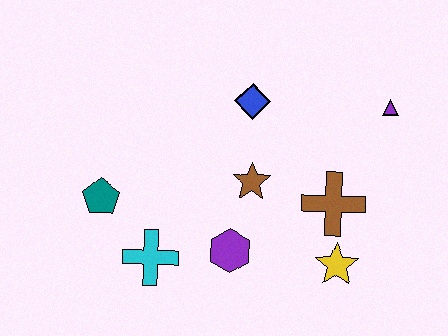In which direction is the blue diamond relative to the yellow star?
The blue diamond is above the yellow star.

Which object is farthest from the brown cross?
The teal pentagon is farthest from the brown cross.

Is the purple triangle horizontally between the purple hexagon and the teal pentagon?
No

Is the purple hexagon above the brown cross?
No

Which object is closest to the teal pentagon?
The cyan cross is closest to the teal pentagon.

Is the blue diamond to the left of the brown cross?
Yes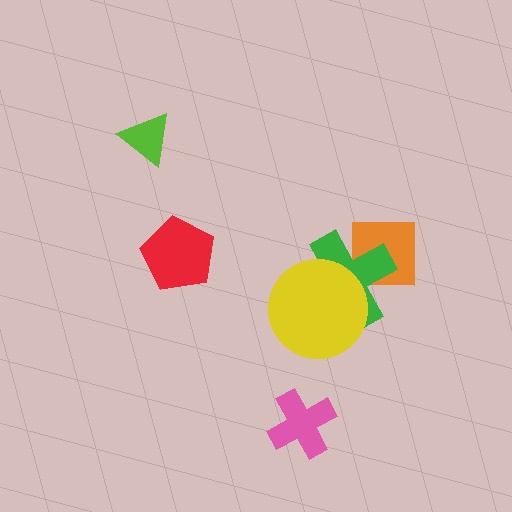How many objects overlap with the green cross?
2 objects overlap with the green cross.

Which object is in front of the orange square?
The green cross is in front of the orange square.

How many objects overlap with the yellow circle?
1 object overlaps with the yellow circle.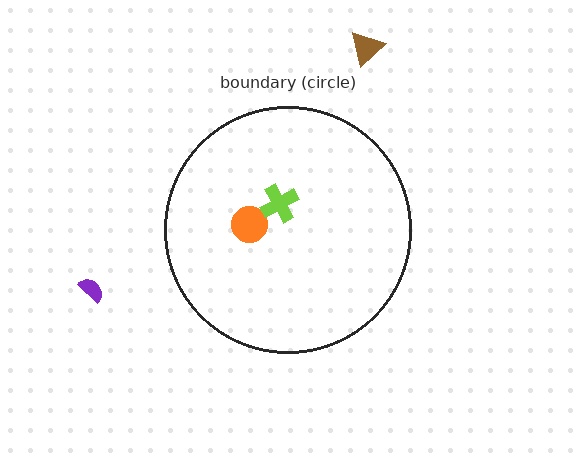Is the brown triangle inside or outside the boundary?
Outside.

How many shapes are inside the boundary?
2 inside, 2 outside.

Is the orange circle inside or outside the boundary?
Inside.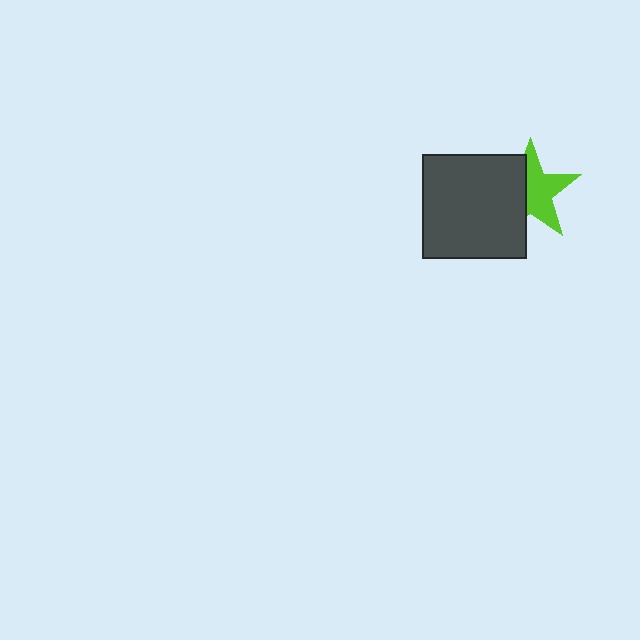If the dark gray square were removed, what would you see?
You would see the complete lime star.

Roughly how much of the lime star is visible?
About half of it is visible (roughly 57%).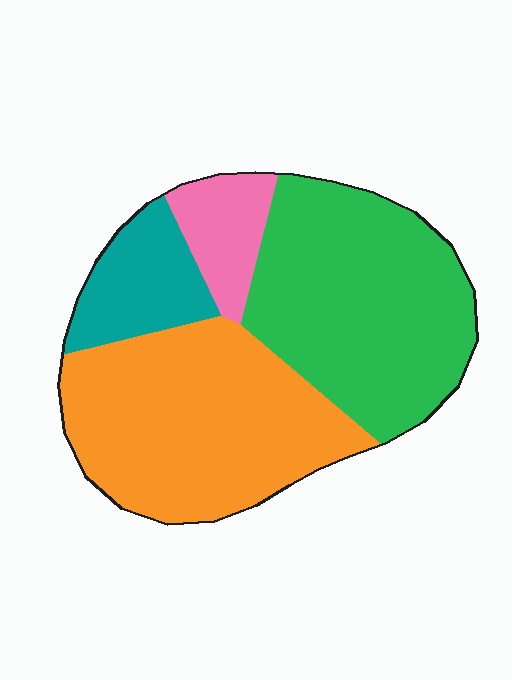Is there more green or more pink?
Green.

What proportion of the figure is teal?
Teal takes up about one eighth (1/8) of the figure.